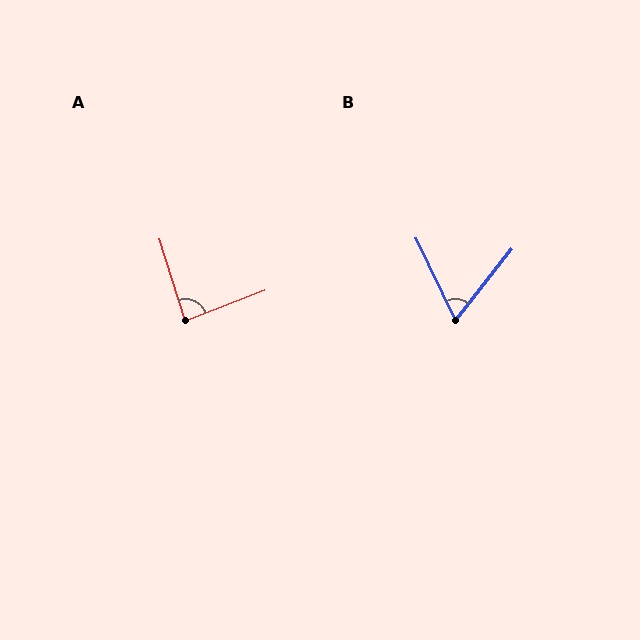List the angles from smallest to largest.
B (64°), A (87°).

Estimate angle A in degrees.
Approximately 87 degrees.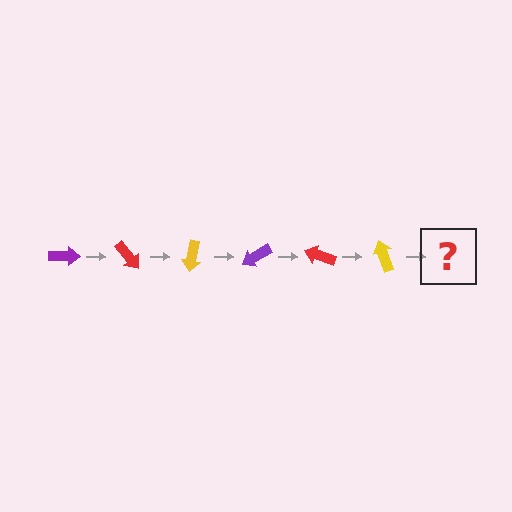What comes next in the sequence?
The next element should be a purple arrow, rotated 300 degrees from the start.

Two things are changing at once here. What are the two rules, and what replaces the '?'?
The two rules are that it rotates 50 degrees each step and the color cycles through purple, red, and yellow. The '?' should be a purple arrow, rotated 300 degrees from the start.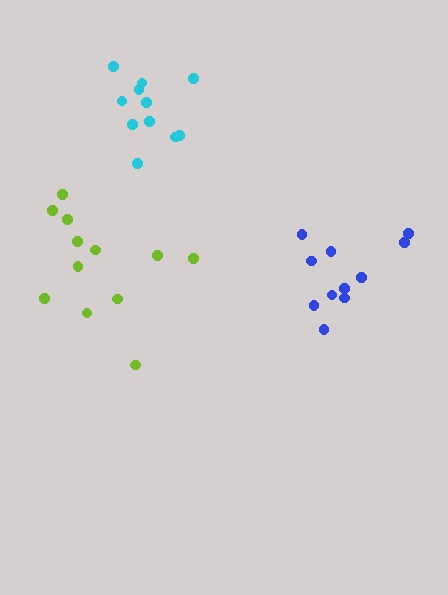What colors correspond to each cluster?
The clusters are colored: cyan, lime, blue.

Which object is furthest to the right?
The blue cluster is rightmost.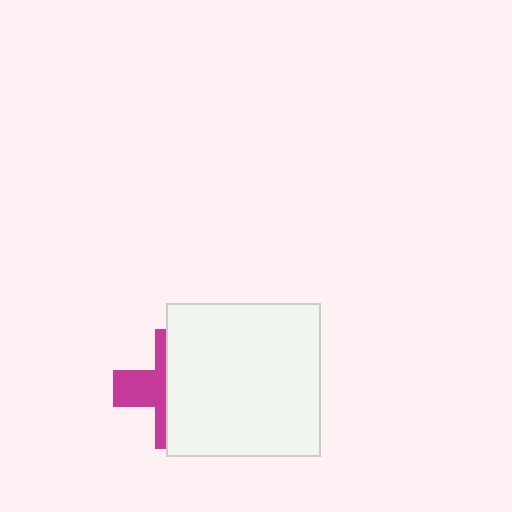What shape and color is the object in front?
The object in front is a white square.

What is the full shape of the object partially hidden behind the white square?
The partially hidden object is a magenta cross.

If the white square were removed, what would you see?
You would see the complete magenta cross.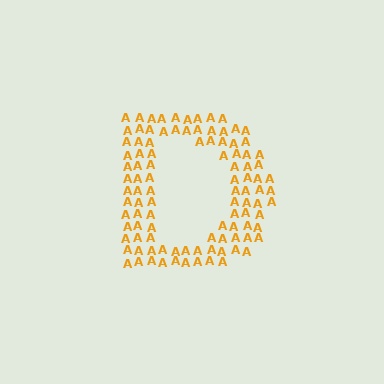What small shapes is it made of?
It is made of small letter A's.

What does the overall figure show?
The overall figure shows the letter D.